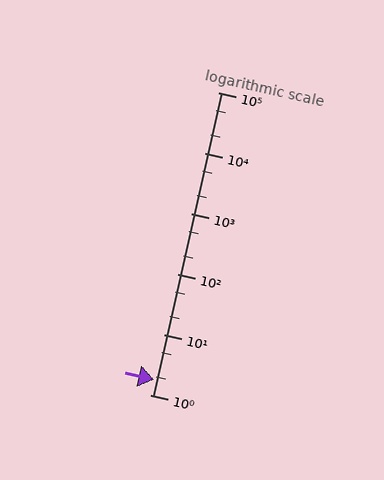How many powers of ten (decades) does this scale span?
The scale spans 5 decades, from 1 to 100000.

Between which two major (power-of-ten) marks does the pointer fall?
The pointer is between 1 and 10.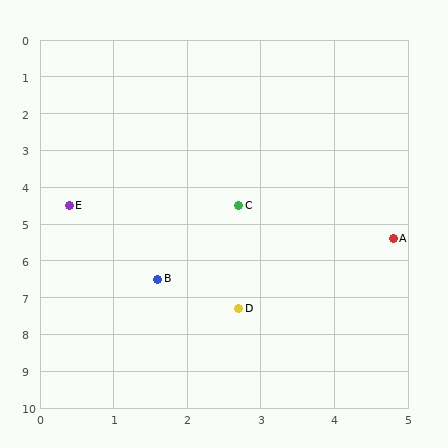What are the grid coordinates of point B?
Point B is at approximately (1.6, 6.5).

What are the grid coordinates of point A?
Point A is at approximately (4.8, 5.4).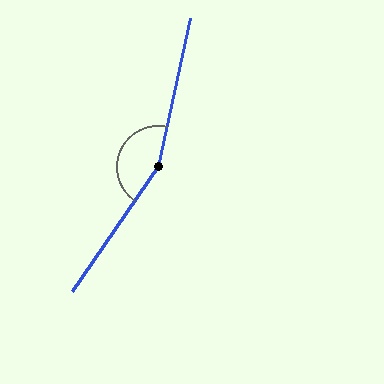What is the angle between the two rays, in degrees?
Approximately 158 degrees.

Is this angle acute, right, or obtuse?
It is obtuse.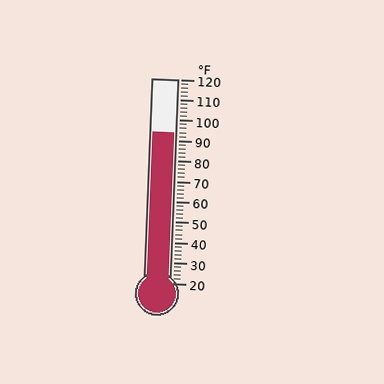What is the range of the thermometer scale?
The thermometer scale ranges from 20°F to 120°F.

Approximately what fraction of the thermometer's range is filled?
The thermometer is filled to approximately 75% of its range.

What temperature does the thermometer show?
The thermometer shows approximately 94°F.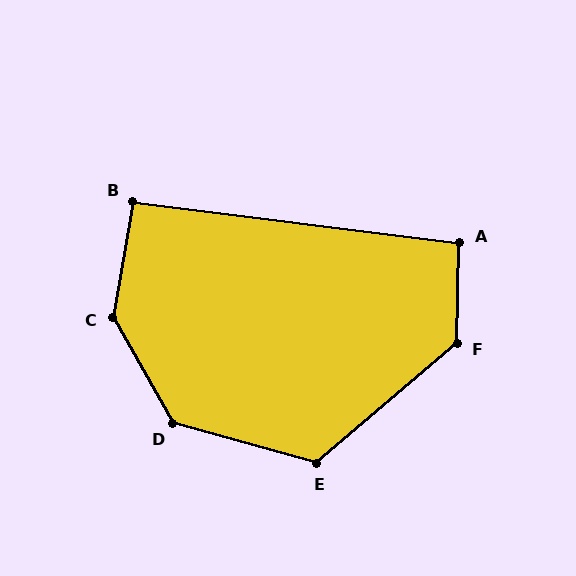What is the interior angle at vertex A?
Approximately 95 degrees (obtuse).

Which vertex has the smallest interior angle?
B, at approximately 93 degrees.